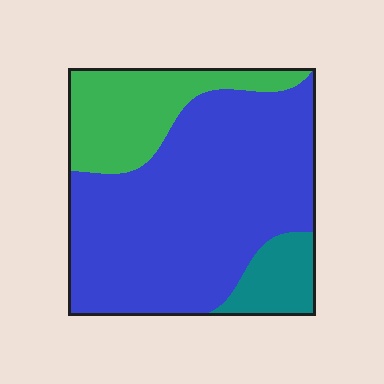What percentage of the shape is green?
Green takes up about one fifth (1/5) of the shape.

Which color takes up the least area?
Teal, at roughly 10%.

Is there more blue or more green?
Blue.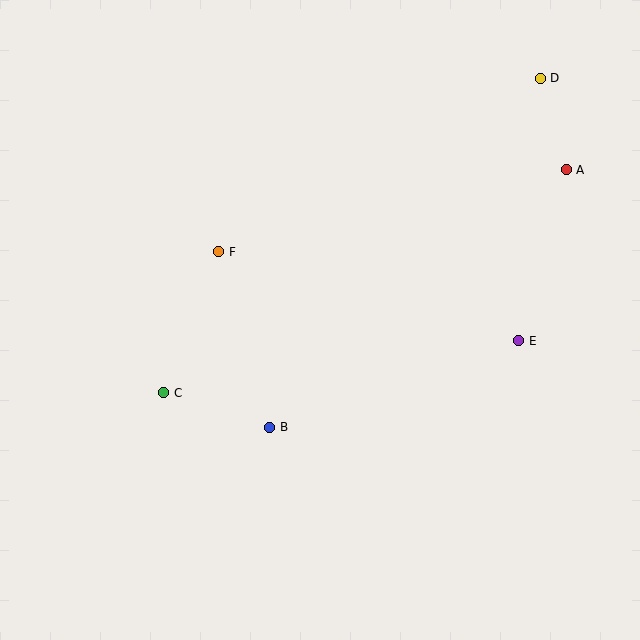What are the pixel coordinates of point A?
Point A is at (566, 170).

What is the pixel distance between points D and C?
The distance between D and C is 491 pixels.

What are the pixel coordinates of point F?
Point F is at (219, 252).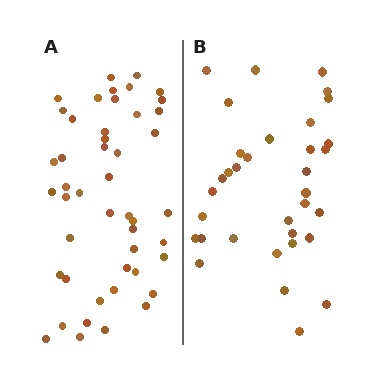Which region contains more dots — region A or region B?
Region A (the left region) has more dots.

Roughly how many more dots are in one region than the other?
Region A has approximately 15 more dots than region B.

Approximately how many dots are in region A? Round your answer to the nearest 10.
About 50 dots. (The exact count is 47, which rounds to 50.)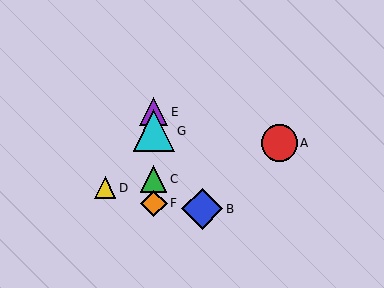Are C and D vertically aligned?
No, C is at x≈154 and D is at x≈105.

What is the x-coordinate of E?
Object E is at x≈154.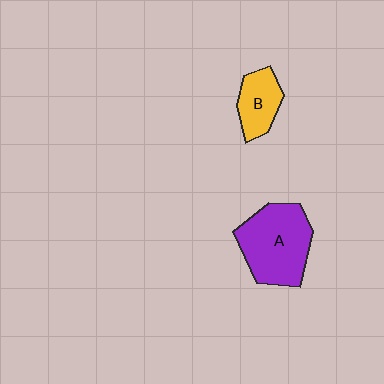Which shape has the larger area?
Shape A (purple).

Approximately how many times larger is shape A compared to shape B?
Approximately 2.0 times.